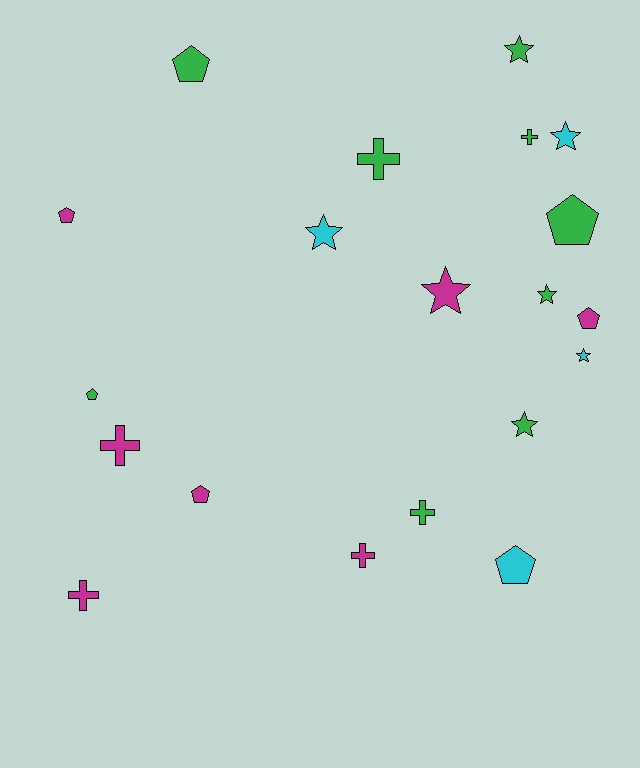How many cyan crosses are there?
There are no cyan crosses.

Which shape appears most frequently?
Pentagon, with 7 objects.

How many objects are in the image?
There are 20 objects.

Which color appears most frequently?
Green, with 9 objects.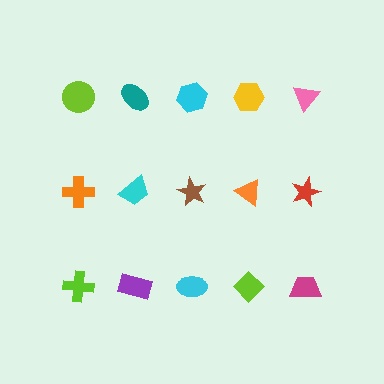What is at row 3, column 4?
A lime diamond.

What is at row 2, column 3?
A brown star.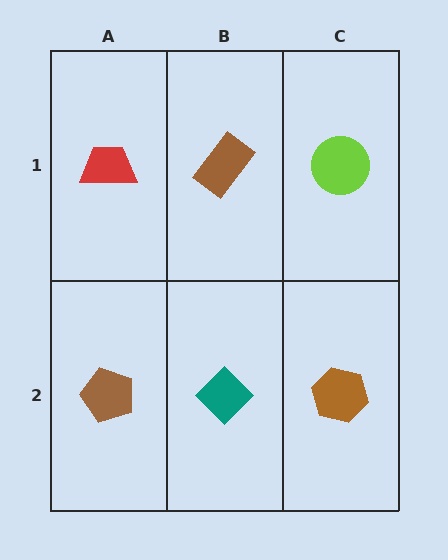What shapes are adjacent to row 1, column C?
A brown hexagon (row 2, column C), a brown rectangle (row 1, column B).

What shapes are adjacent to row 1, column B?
A teal diamond (row 2, column B), a red trapezoid (row 1, column A), a lime circle (row 1, column C).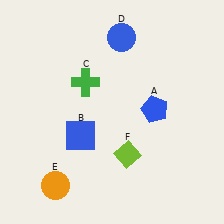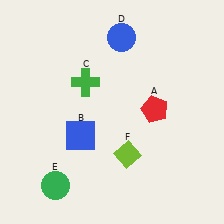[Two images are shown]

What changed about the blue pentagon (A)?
In Image 1, A is blue. In Image 2, it changed to red.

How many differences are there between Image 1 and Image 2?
There are 2 differences between the two images.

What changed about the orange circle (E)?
In Image 1, E is orange. In Image 2, it changed to green.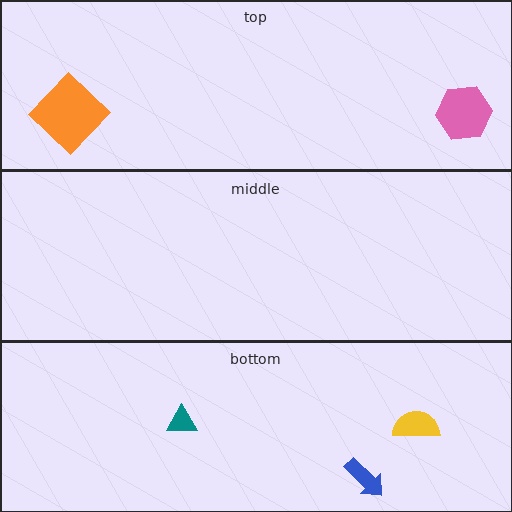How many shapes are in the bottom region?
3.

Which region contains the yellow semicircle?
The bottom region.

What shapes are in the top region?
The pink hexagon, the orange diamond.